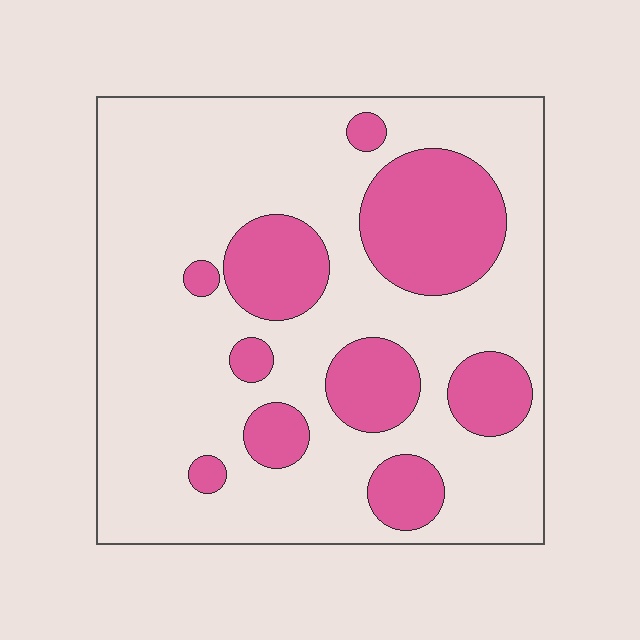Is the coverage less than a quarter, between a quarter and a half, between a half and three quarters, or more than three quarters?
Between a quarter and a half.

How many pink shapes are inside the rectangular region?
10.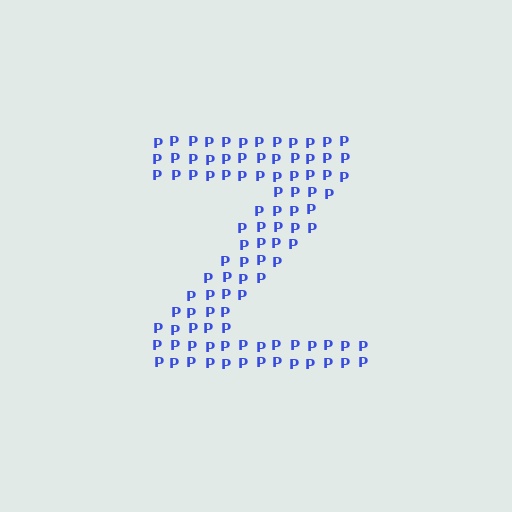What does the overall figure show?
The overall figure shows the letter Z.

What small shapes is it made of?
It is made of small letter P's.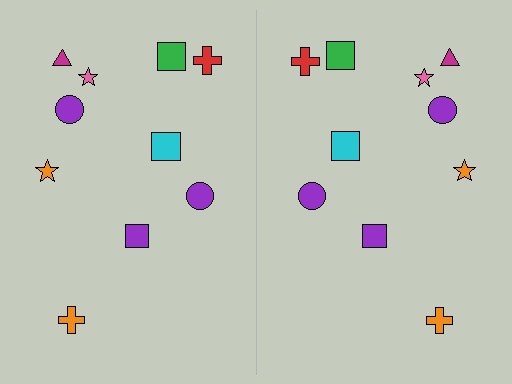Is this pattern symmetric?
Yes, this pattern has bilateral (reflection) symmetry.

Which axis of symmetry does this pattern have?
The pattern has a vertical axis of symmetry running through the center of the image.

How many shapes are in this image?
There are 20 shapes in this image.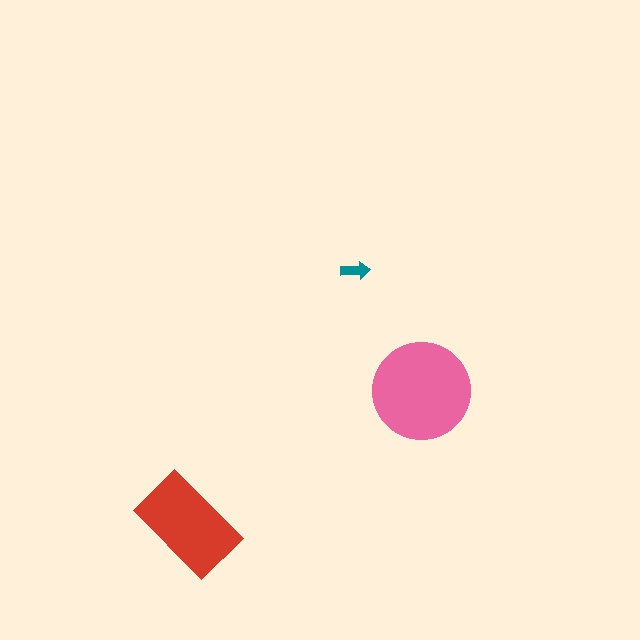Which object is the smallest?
The teal arrow.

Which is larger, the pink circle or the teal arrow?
The pink circle.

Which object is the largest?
The pink circle.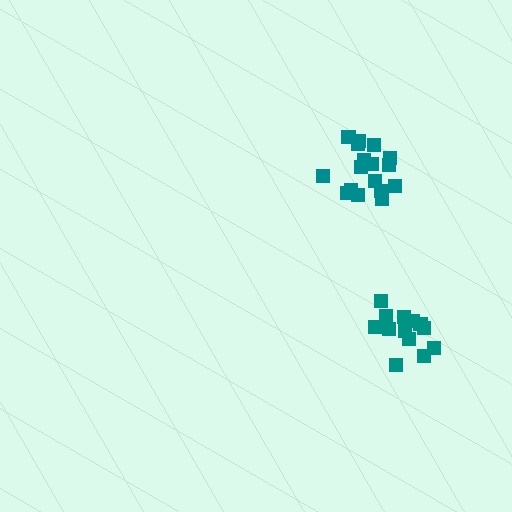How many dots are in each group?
Group 1: 13 dots, Group 2: 17 dots (30 total).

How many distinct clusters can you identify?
There are 2 distinct clusters.